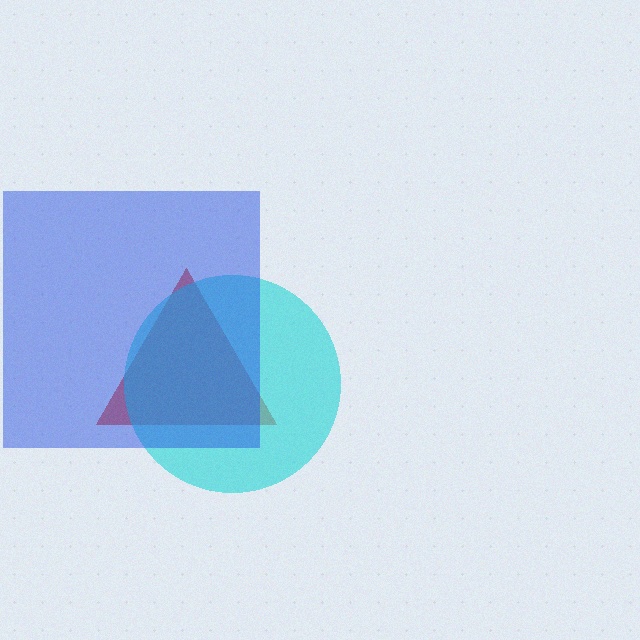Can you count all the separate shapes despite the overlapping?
Yes, there are 3 separate shapes.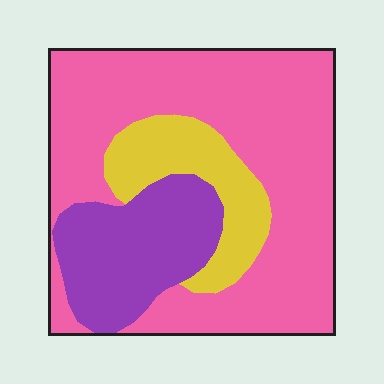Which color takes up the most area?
Pink, at roughly 60%.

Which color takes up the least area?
Yellow, at roughly 15%.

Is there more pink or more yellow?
Pink.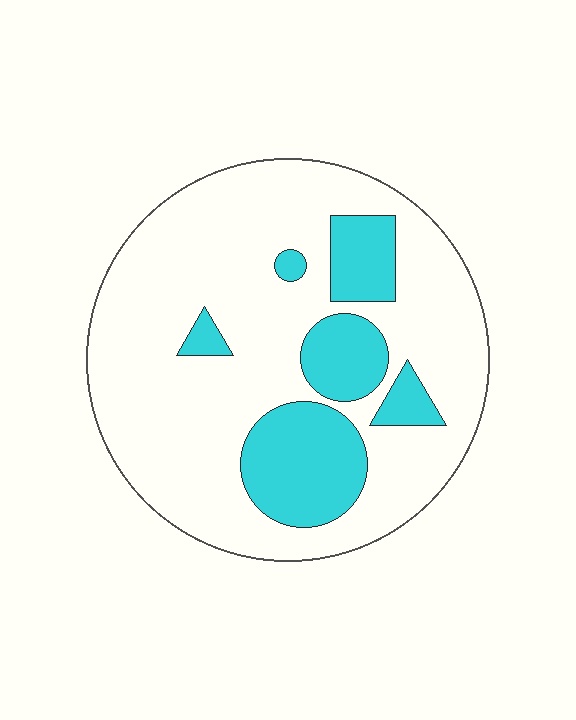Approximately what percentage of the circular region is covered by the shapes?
Approximately 25%.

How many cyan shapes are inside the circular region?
6.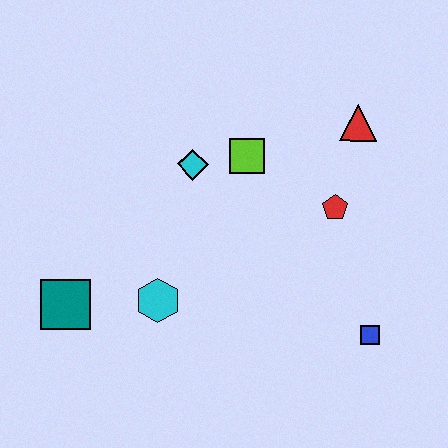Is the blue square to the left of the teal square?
No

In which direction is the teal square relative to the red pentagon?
The teal square is to the left of the red pentagon.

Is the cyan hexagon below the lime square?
Yes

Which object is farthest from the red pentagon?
The teal square is farthest from the red pentagon.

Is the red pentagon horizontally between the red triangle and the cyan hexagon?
Yes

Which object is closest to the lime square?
The cyan diamond is closest to the lime square.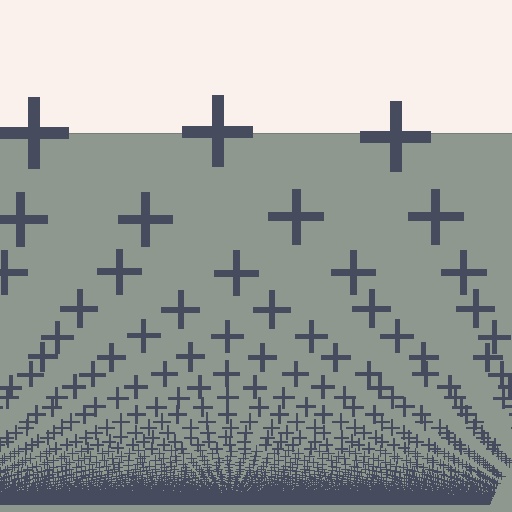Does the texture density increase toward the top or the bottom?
Density increases toward the bottom.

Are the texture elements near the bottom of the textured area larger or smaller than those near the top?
Smaller. The gradient is inverted — elements near the bottom are smaller and denser.